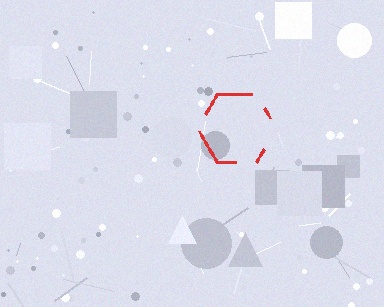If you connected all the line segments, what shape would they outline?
They would outline a hexagon.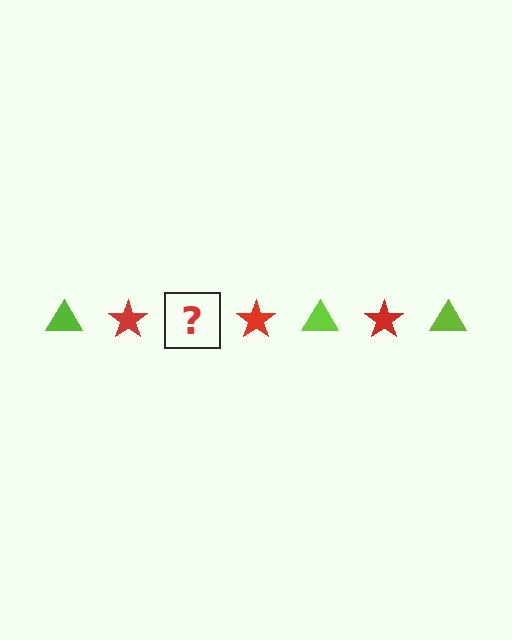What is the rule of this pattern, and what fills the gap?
The rule is that the pattern alternates between lime triangle and red star. The gap should be filled with a lime triangle.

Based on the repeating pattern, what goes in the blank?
The blank should be a lime triangle.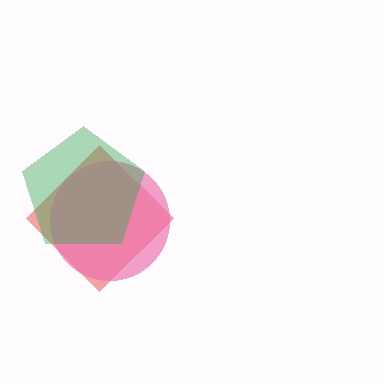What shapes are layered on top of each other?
The layered shapes are: a red diamond, a pink circle, a green pentagon.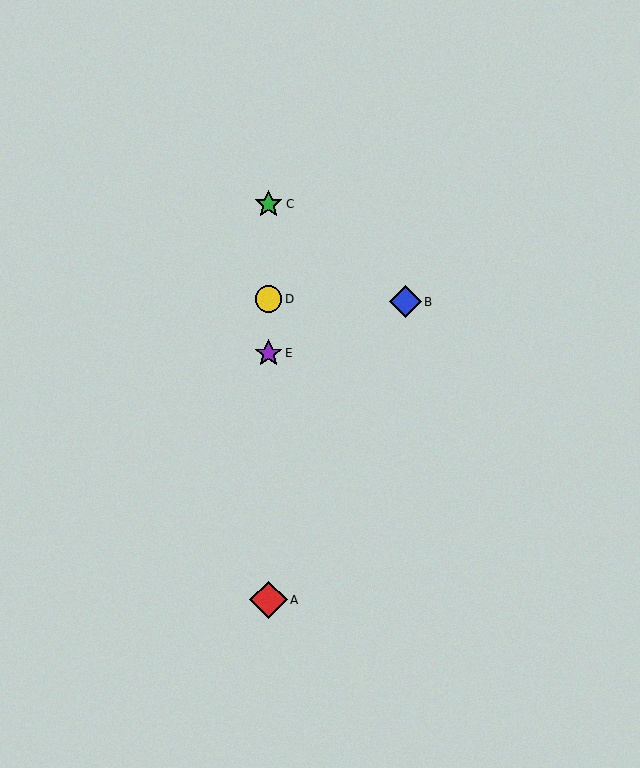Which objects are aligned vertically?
Objects A, C, D, E are aligned vertically.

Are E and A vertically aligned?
Yes, both are at x≈268.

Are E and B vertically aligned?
No, E is at x≈268 and B is at x≈405.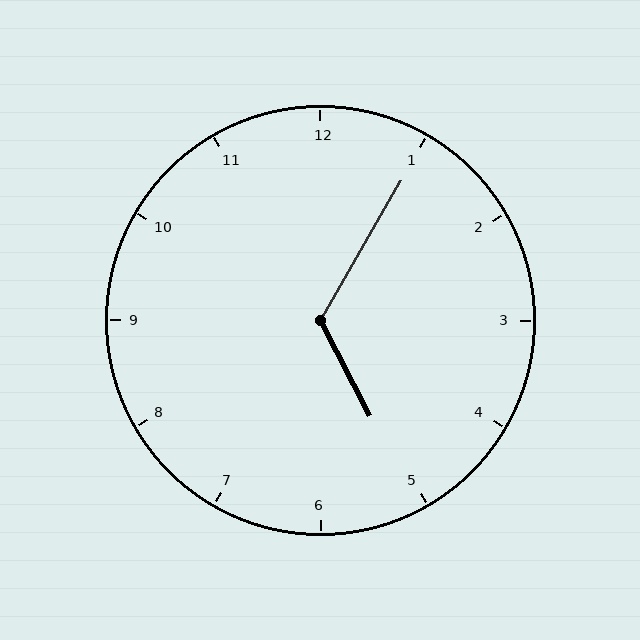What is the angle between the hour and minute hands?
Approximately 122 degrees.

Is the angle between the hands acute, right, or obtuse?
It is obtuse.